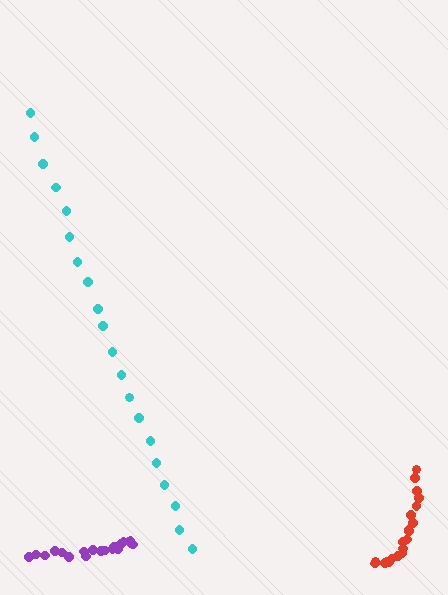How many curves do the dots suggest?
There are 3 distinct paths.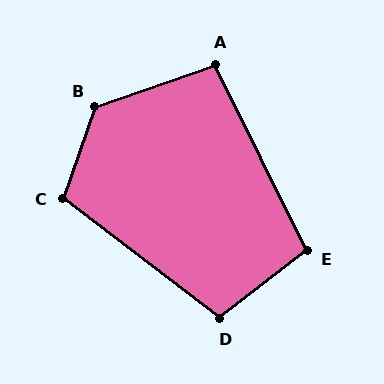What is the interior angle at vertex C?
Approximately 108 degrees (obtuse).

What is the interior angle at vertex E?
Approximately 102 degrees (obtuse).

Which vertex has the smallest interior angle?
A, at approximately 97 degrees.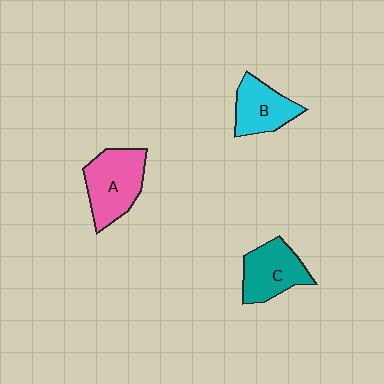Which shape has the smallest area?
Shape B (cyan).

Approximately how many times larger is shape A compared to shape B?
Approximately 1.3 times.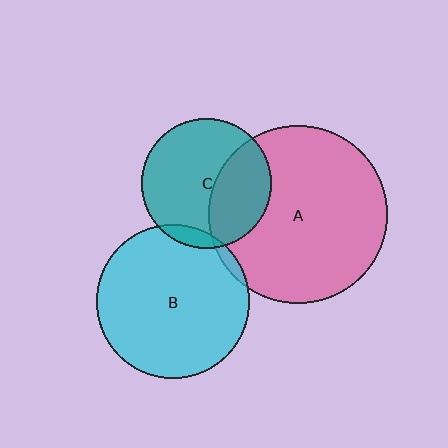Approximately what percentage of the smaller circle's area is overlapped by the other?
Approximately 5%.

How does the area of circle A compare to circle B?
Approximately 1.4 times.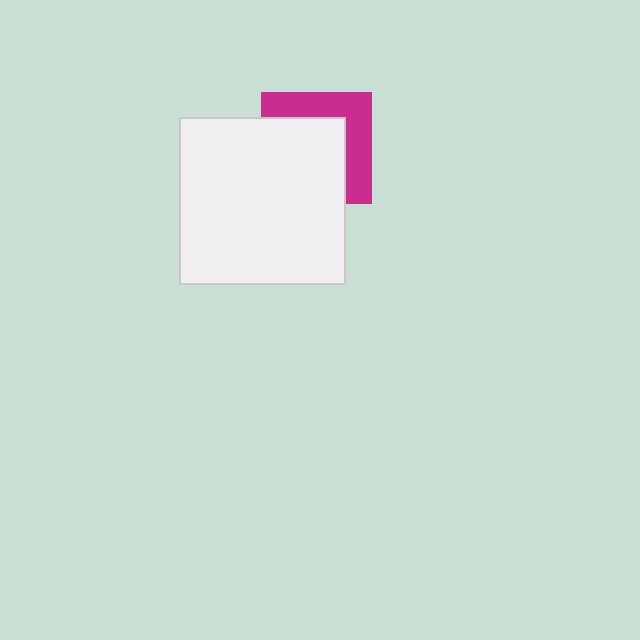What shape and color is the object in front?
The object in front is a white rectangle.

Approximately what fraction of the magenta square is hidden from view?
Roughly 59% of the magenta square is hidden behind the white rectangle.